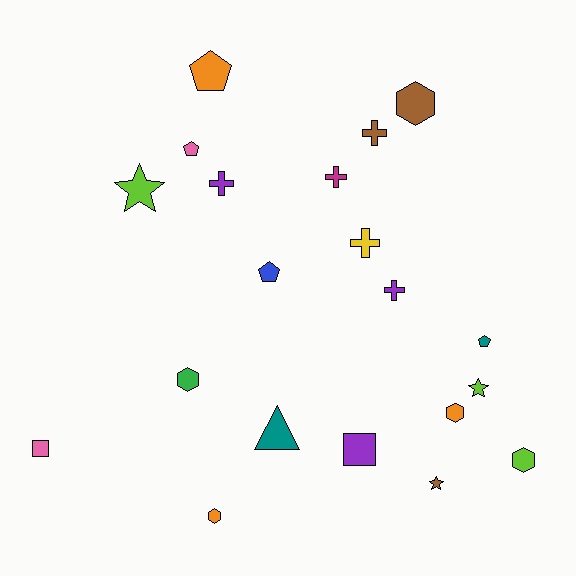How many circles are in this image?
There are no circles.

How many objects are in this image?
There are 20 objects.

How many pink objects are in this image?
There are 2 pink objects.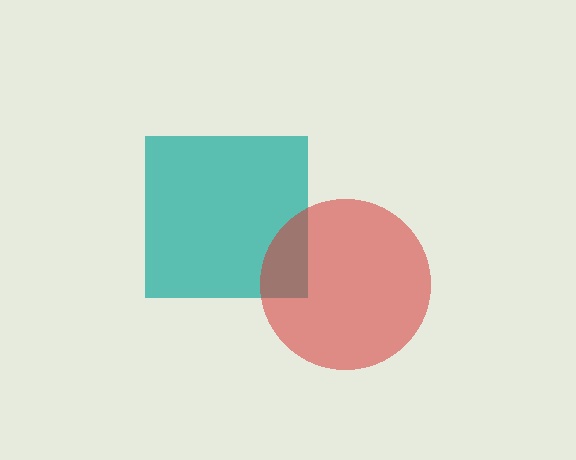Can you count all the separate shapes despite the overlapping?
Yes, there are 2 separate shapes.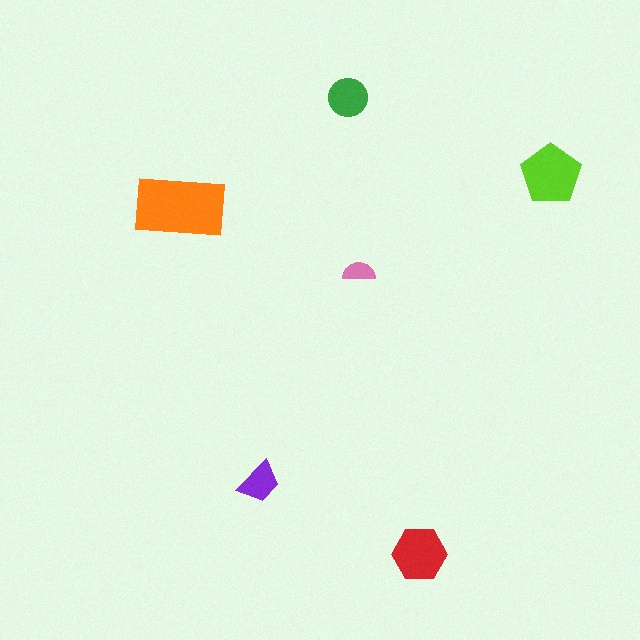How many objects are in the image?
There are 6 objects in the image.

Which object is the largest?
The orange rectangle.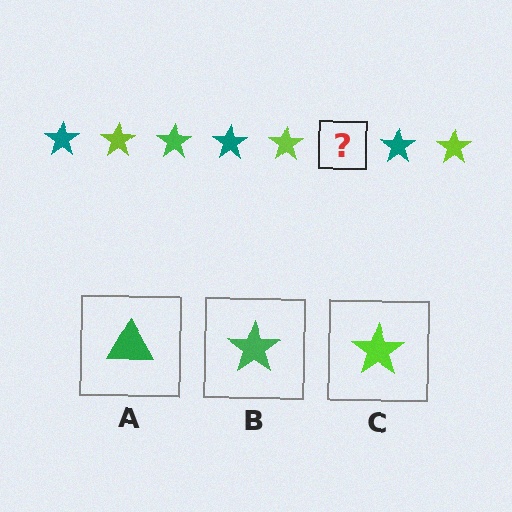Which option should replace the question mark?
Option B.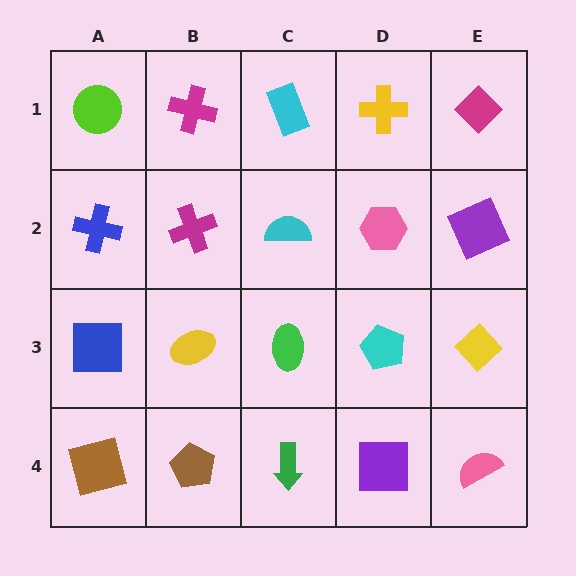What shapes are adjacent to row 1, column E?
A purple square (row 2, column E), a yellow cross (row 1, column D).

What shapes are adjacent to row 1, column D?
A pink hexagon (row 2, column D), a cyan rectangle (row 1, column C), a magenta diamond (row 1, column E).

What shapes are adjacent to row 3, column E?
A purple square (row 2, column E), a pink semicircle (row 4, column E), a cyan pentagon (row 3, column D).